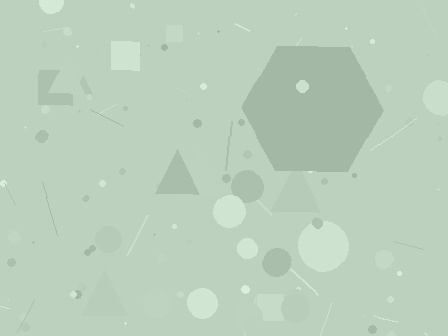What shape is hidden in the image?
A hexagon is hidden in the image.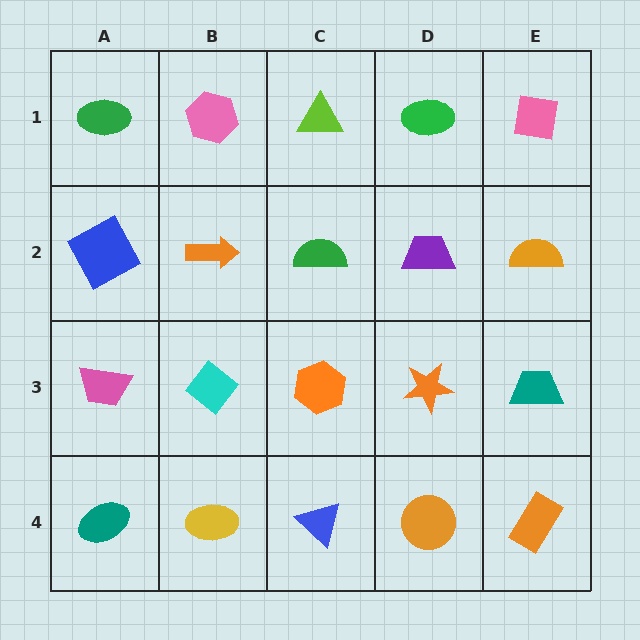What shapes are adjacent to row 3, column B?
An orange arrow (row 2, column B), a yellow ellipse (row 4, column B), a pink trapezoid (row 3, column A), an orange hexagon (row 3, column C).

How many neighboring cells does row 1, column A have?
2.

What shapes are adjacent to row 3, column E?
An orange semicircle (row 2, column E), an orange rectangle (row 4, column E), an orange star (row 3, column D).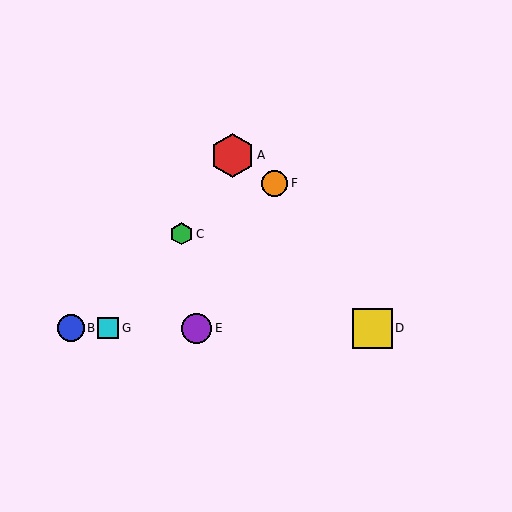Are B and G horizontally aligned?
Yes, both are at y≈328.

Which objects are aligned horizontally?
Objects B, D, E, G are aligned horizontally.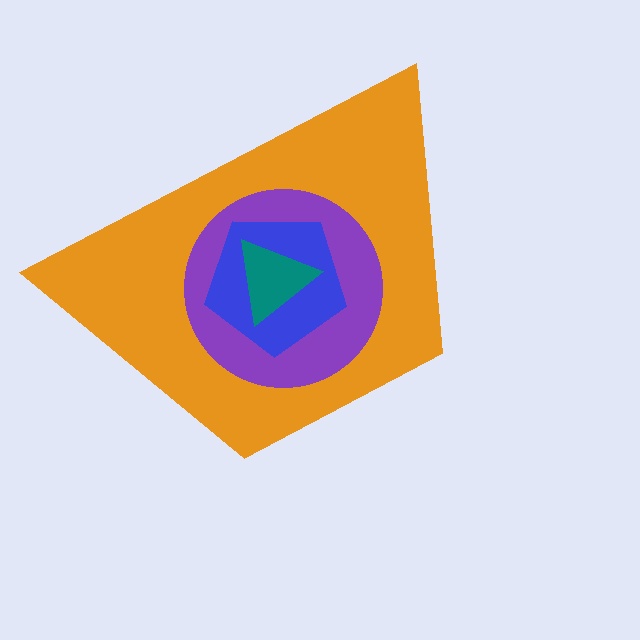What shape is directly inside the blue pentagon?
The teal triangle.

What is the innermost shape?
The teal triangle.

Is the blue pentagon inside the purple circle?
Yes.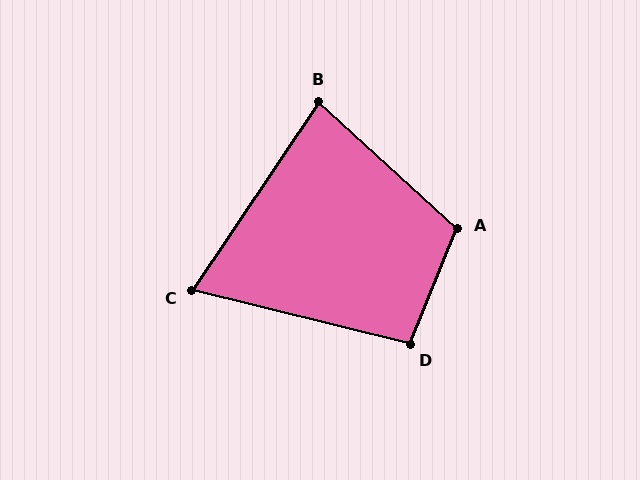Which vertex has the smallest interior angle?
C, at approximately 70 degrees.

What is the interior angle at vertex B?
Approximately 82 degrees (acute).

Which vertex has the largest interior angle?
A, at approximately 110 degrees.